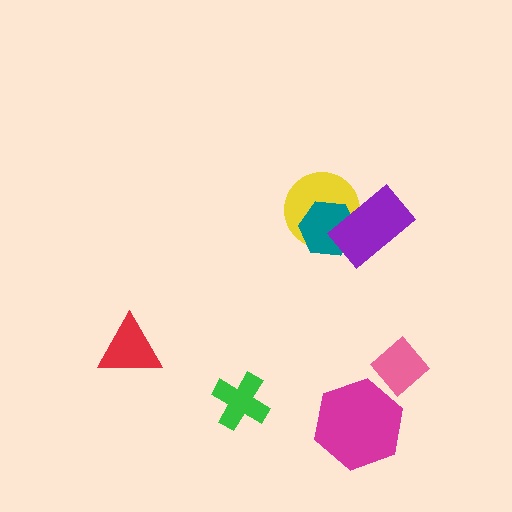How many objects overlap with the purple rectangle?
2 objects overlap with the purple rectangle.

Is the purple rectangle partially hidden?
No, no other shape covers it.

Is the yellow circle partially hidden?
Yes, it is partially covered by another shape.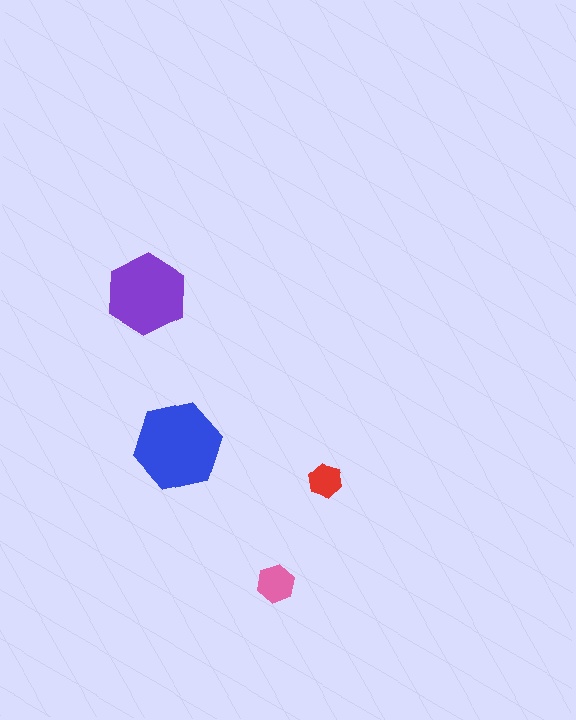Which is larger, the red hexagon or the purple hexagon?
The purple one.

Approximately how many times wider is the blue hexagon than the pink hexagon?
About 2.5 times wider.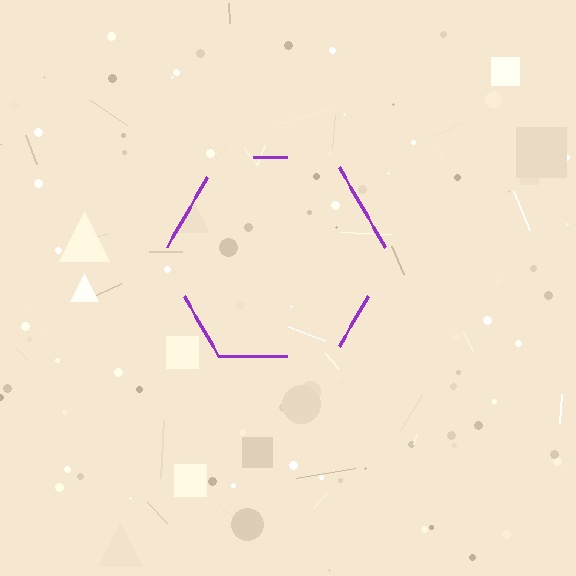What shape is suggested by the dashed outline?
The dashed outline suggests a hexagon.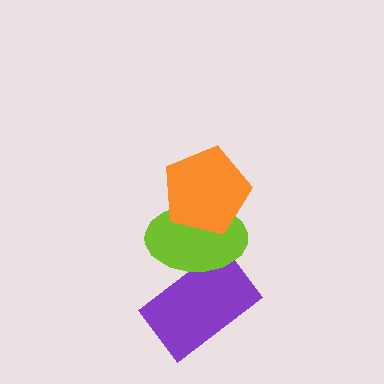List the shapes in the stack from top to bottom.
From top to bottom: the orange pentagon, the lime ellipse, the purple rectangle.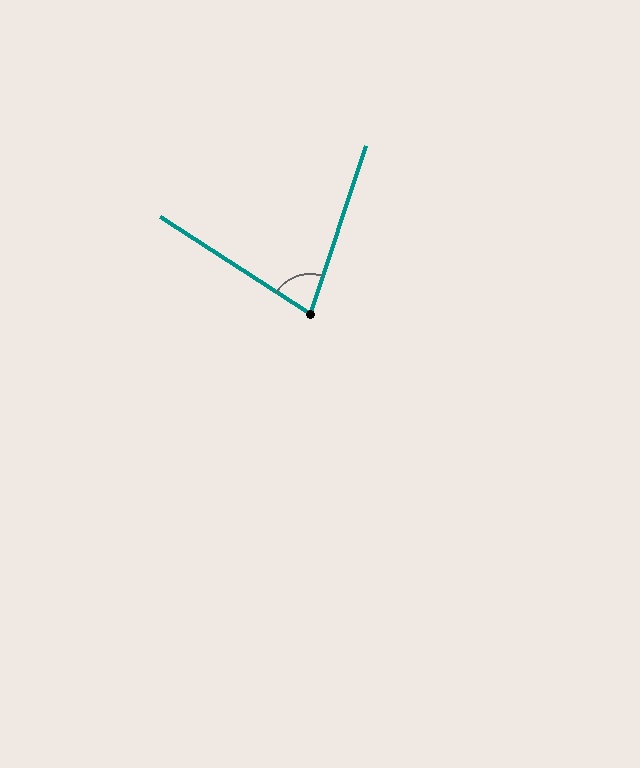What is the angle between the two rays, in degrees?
Approximately 75 degrees.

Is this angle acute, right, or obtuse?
It is acute.